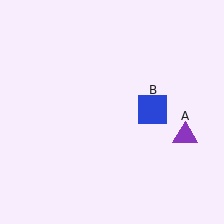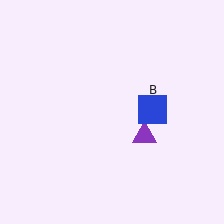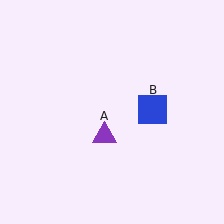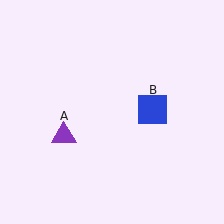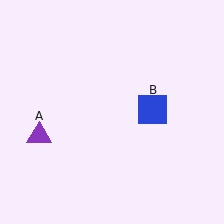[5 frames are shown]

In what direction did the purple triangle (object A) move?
The purple triangle (object A) moved left.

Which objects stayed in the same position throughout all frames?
Blue square (object B) remained stationary.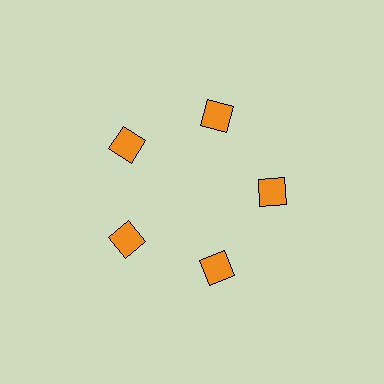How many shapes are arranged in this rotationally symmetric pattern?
There are 5 shapes, arranged in 5 groups of 1.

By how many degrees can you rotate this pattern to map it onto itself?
The pattern maps onto itself every 72 degrees of rotation.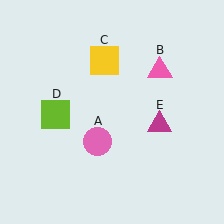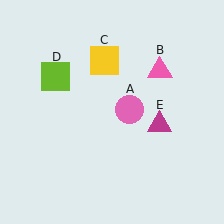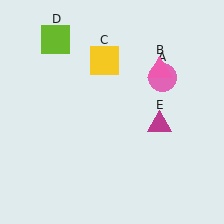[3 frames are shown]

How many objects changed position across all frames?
2 objects changed position: pink circle (object A), lime square (object D).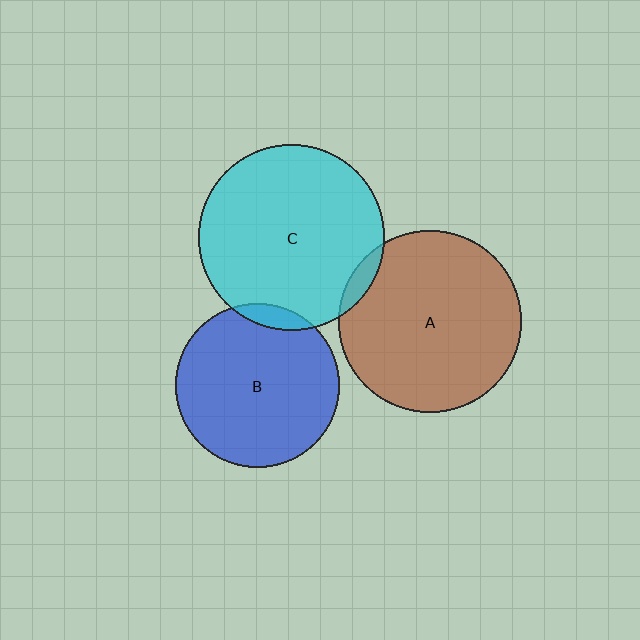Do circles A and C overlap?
Yes.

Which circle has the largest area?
Circle C (cyan).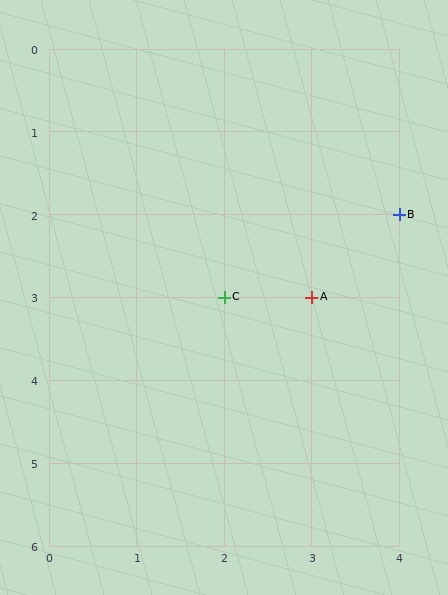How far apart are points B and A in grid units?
Points B and A are 1 column and 1 row apart (about 1.4 grid units diagonally).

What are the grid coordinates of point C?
Point C is at grid coordinates (2, 3).